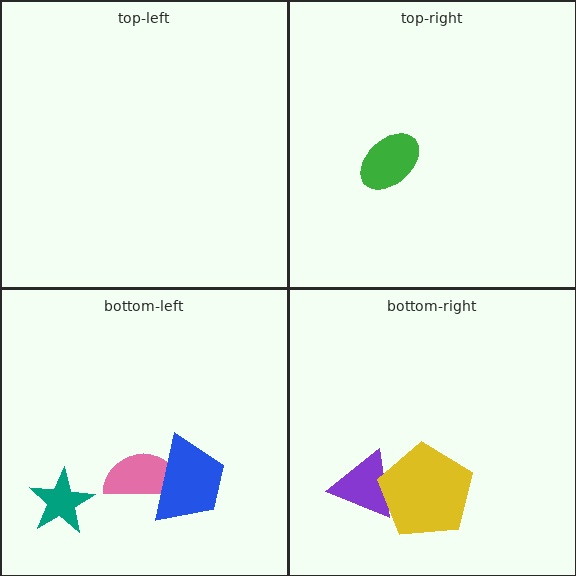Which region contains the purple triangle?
The bottom-right region.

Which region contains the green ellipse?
The top-right region.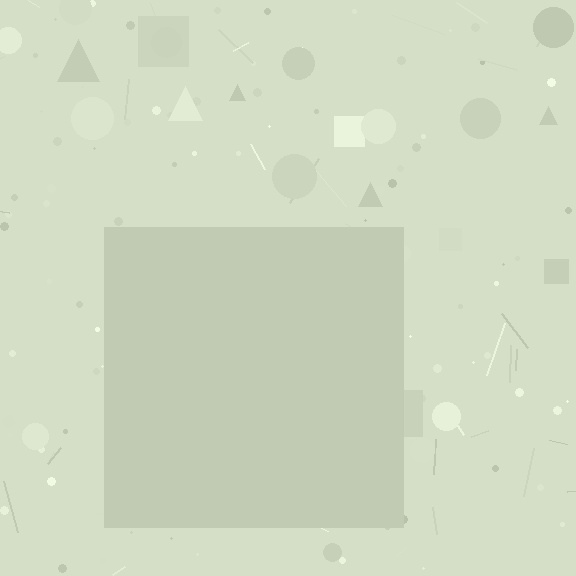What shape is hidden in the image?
A square is hidden in the image.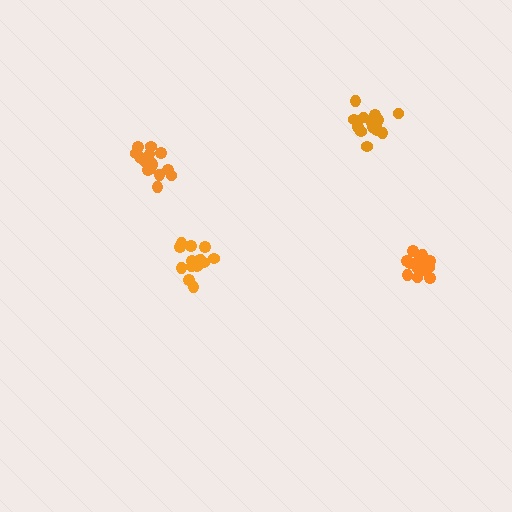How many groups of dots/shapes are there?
There are 4 groups.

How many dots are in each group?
Group 1: 16 dots, Group 2: 14 dots, Group 3: 20 dots, Group 4: 18 dots (68 total).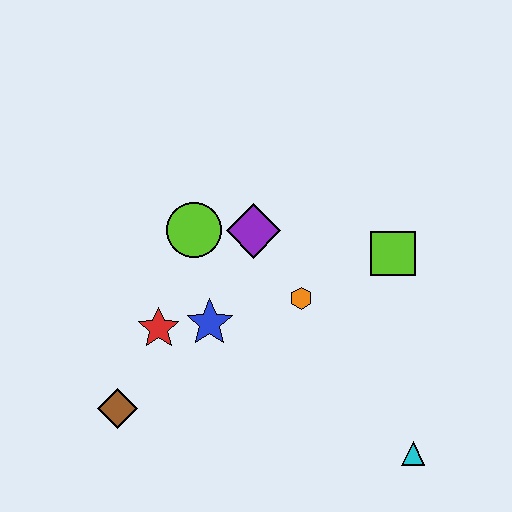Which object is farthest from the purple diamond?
The cyan triangle is farthest from the purple diamond.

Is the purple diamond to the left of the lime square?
Yes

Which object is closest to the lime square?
The orange hexagon is closest to the lime square.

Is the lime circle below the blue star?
No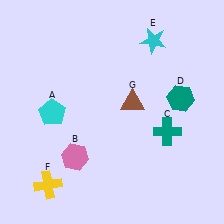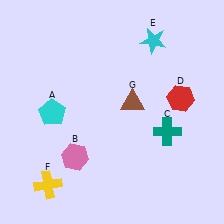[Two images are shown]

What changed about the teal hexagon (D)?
In Image 1, D is teal. In Image 2, it changed to red.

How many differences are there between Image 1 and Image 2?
There is 1 difference between the two images.